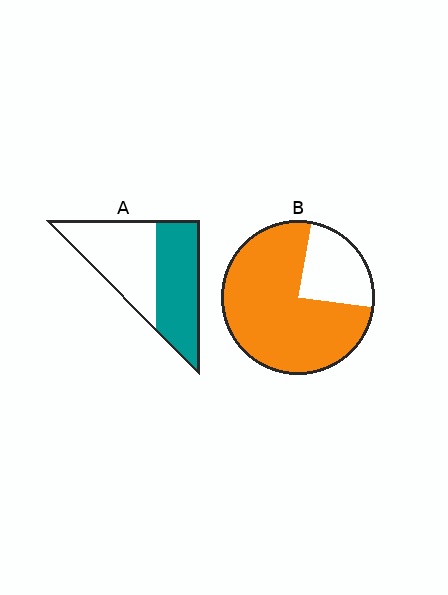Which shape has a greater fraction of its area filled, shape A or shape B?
Shape B.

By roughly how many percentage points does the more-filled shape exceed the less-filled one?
By roughly 25 percentage points (B over A).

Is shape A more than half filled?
Roughly half.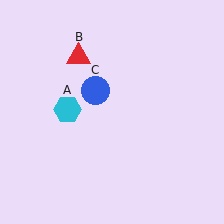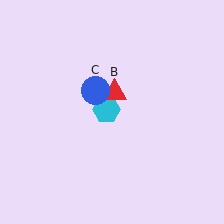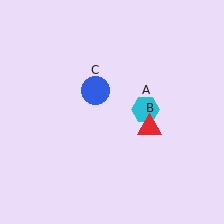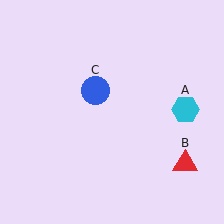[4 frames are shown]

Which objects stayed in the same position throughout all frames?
Blue circle (object C) remained stationary.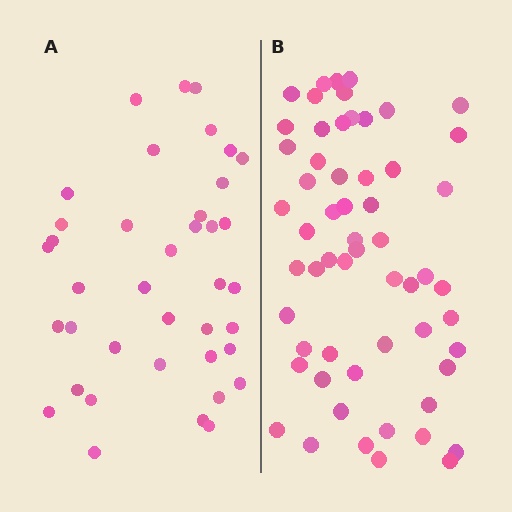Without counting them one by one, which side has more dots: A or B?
Region B (the right region) has more dots.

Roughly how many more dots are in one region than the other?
Region B has approximately 20 more dots than region A.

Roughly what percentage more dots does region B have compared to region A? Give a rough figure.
About 50% more.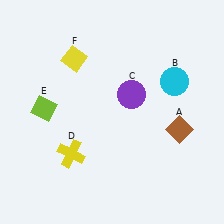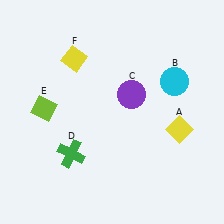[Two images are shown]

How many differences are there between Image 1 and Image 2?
There are 2 differences between the two images.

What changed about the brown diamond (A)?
In Image 1, A is brown. In Image 2, it changed to yellow.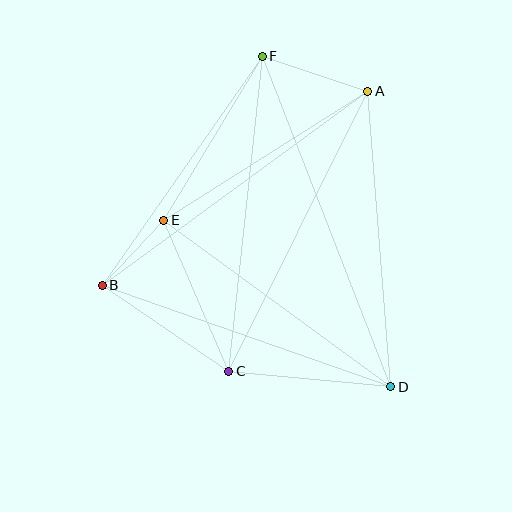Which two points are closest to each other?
Points B and E are closest to each other.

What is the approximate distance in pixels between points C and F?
The distance between C and F is approximately 317 pixels.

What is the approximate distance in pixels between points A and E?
The distance between A and E is approximately 242 pixels.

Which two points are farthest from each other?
Points D and F are farthest from each other.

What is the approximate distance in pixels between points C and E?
The distance between C and E is approximately 164 pixels.